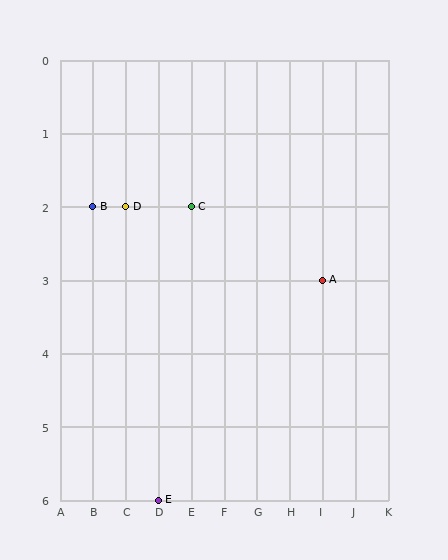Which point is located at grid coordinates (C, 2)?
Point D is at (C, 2).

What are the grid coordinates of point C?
Point C is at grid coordinates (E, 2).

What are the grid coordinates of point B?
Point B is at grid coordinates (B, 2).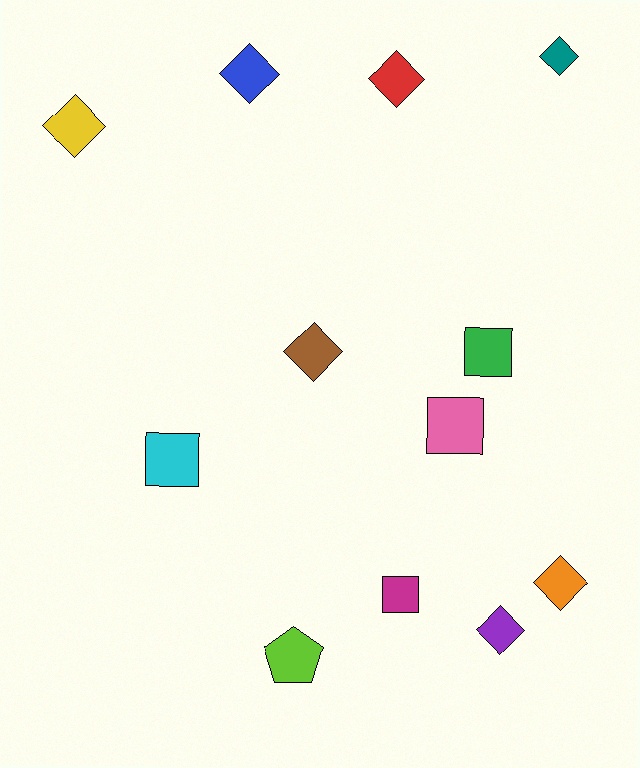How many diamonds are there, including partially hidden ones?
There are 7 diamonds.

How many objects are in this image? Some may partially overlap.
There are 12 objects.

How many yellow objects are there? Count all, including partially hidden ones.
There is 1 yellow object.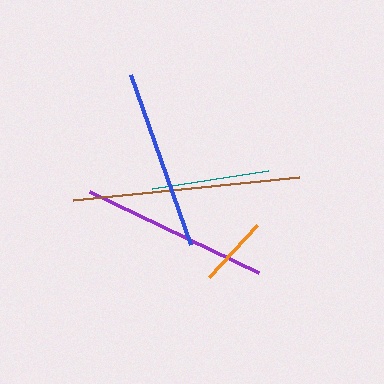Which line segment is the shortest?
The orange line is the shortest at approximately 71 pixels.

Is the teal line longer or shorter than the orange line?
The teal line is longer than the orange line.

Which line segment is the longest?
The brown line is the longest at approximately 227 pixels.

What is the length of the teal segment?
The teal segment is approximately 117 pixels long.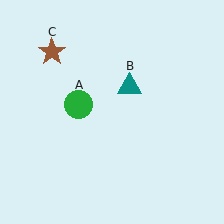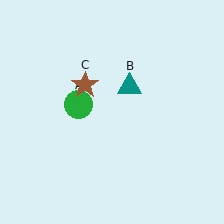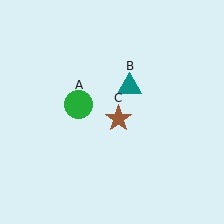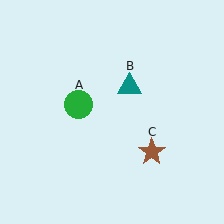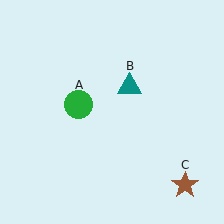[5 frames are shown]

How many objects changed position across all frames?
1 object changed position: brown star (object C).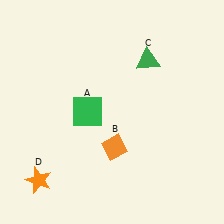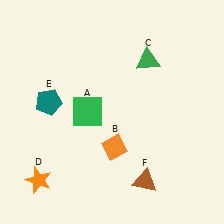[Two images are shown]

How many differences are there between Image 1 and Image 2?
There are 2 differences between the two images.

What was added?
A teal pentagon (E), a brown triangle (F) were added in Image 2.